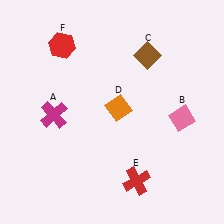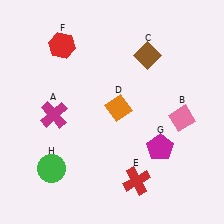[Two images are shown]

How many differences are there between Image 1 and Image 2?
There are 2 differences between the two images.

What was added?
A magenta pentagon (G), a green circle (H) were added in Image 2.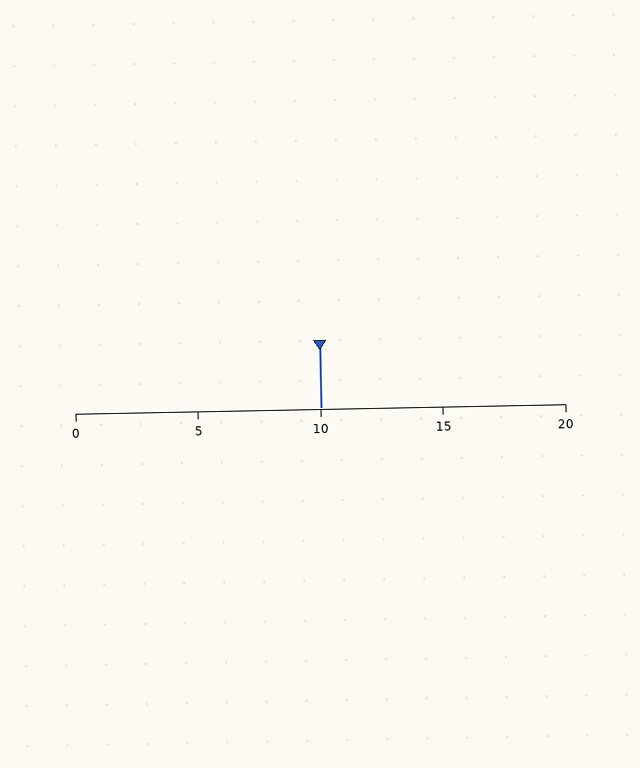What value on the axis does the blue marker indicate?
The marker indicates approximately 10.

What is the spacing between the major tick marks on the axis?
The major ticks are spaced 5 apart.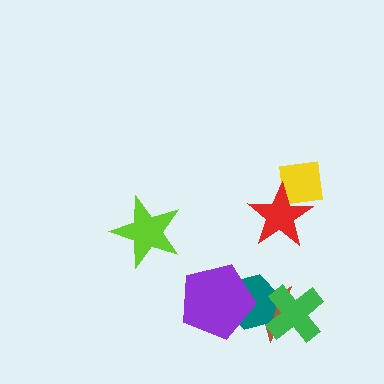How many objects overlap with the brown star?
3 objects overlap with the brown star.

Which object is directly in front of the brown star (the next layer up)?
The teal hexagon is directly in front of the brown star.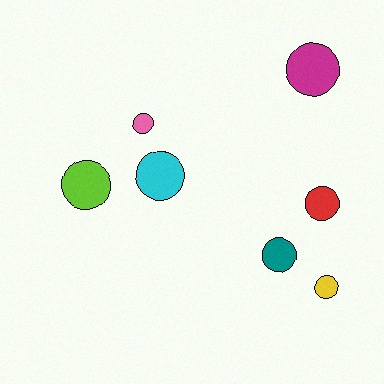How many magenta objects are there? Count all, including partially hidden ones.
There is 1 magenta object.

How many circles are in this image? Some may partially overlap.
There are 7 circles.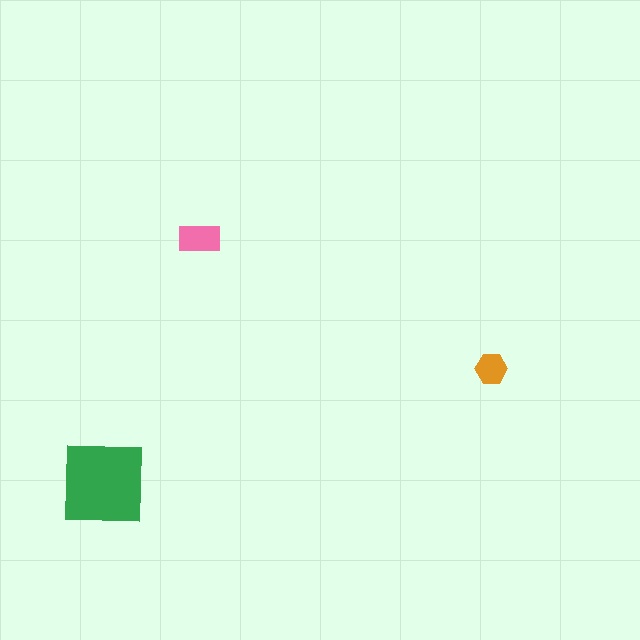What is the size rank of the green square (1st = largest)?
1st.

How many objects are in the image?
There are 3 objects in the image.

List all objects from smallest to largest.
The orange hexagon, the pink rectangle, the green square.